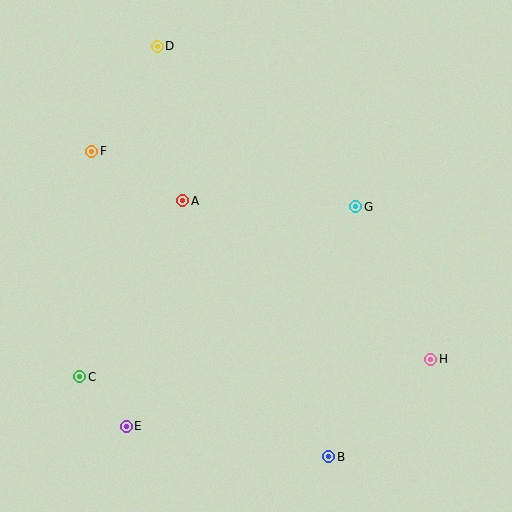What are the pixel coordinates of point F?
Point F is at (92, 151).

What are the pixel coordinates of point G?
Point G is at (356, 207).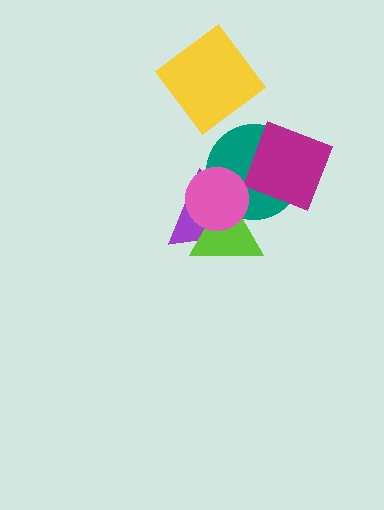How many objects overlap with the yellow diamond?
0 objects overlap with the yellow diamond.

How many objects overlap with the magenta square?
1 object overlaps with the magenta square.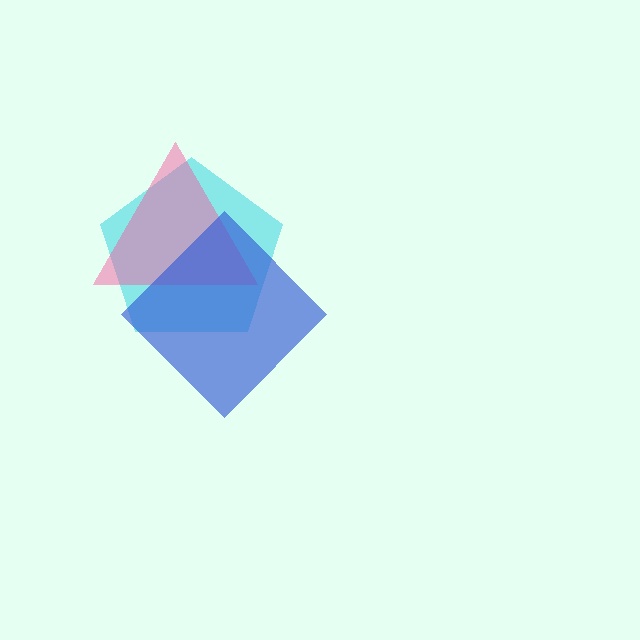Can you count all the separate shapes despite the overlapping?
Yes, there are 3 separate shapes.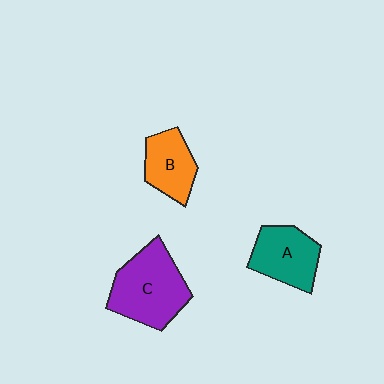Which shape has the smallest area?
Shape B (orange).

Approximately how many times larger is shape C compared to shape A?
Approximately 1.4 times.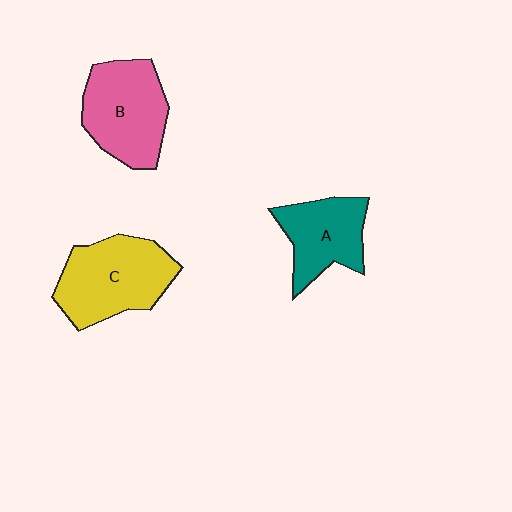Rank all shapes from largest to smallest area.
From largest to smallest: C (yellow), B (pink), A (teal).